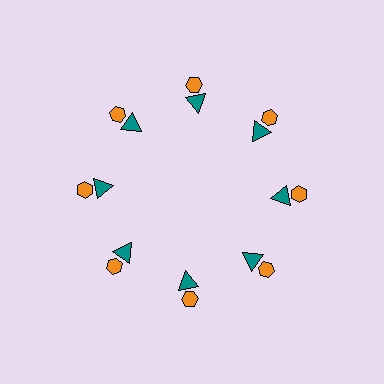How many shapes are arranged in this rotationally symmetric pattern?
There are 16 shapes, arranged in 8 groups of 2.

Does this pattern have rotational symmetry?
Yes, this pattern has 8-fold rotational symmetry. It looks the same after rotating 45 degrees around the center.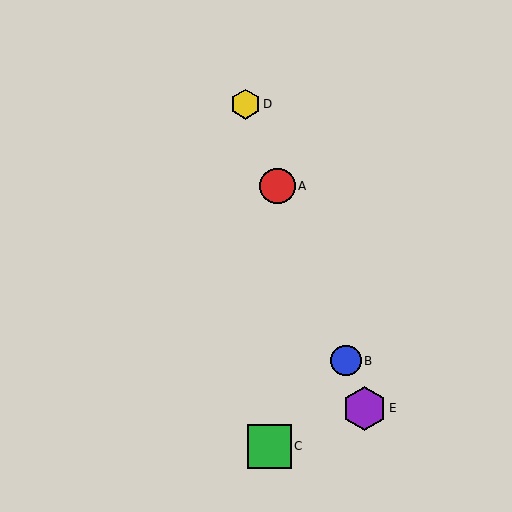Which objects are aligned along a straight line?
Objects A, B, D, E are aligned along a straight line.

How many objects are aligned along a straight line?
4 objects (A, B, D, E) are aligned along a straight line.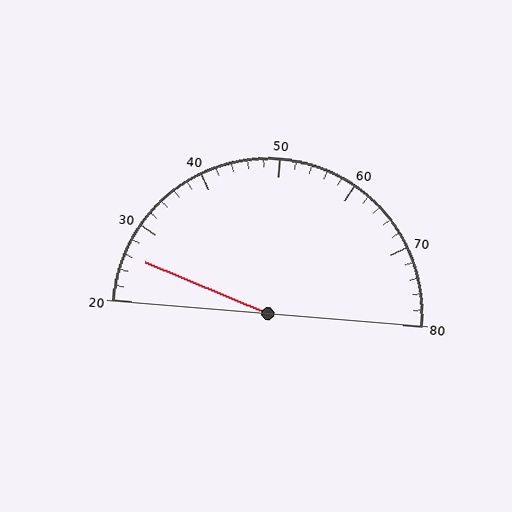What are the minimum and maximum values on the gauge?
The gauge ranges from 20 to 80.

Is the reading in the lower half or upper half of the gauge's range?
The reading is in the lower half of the range (20 to 80).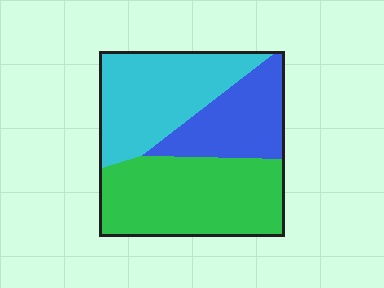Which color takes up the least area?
Blue, at roughly 25%.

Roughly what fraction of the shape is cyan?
Cyan takes up about one third (1/3) of the shape.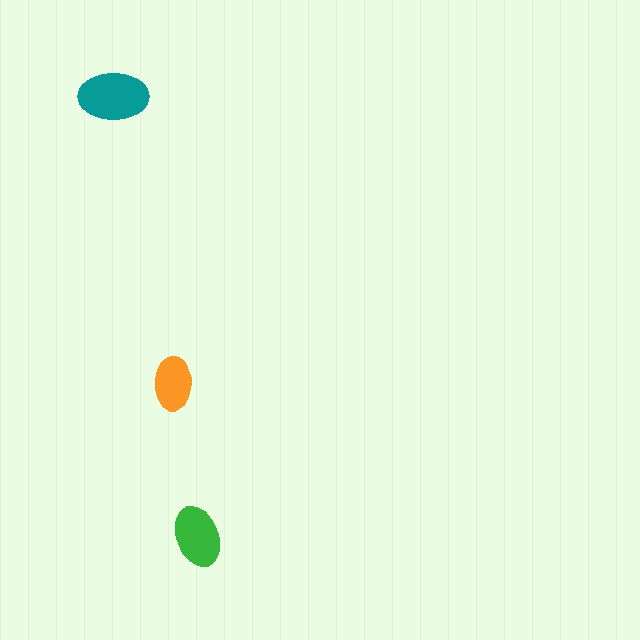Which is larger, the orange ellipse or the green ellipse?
The green one.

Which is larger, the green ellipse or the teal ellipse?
The teal one.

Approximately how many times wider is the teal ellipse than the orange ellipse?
About 1.5 times wider.